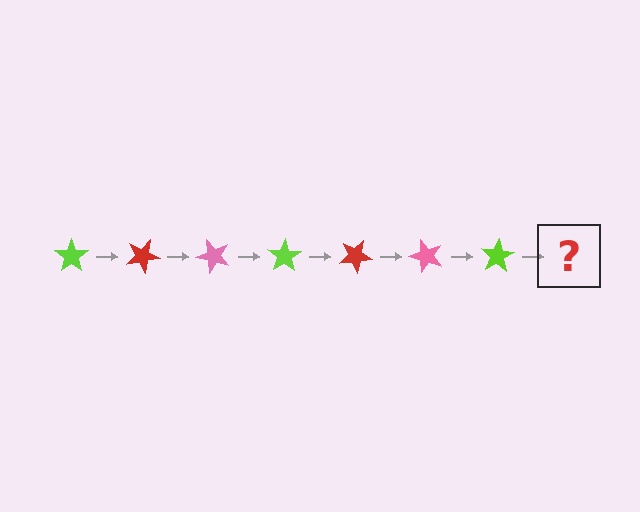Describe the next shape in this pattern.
It should be a red star, rotated 175 degrees from the start.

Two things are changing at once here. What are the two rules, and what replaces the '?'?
The two rules are that it rotates 25 degrees each step and the color cycles through lime, red, and pink. The '?' should be a red star, rotated 175 degrees from the start.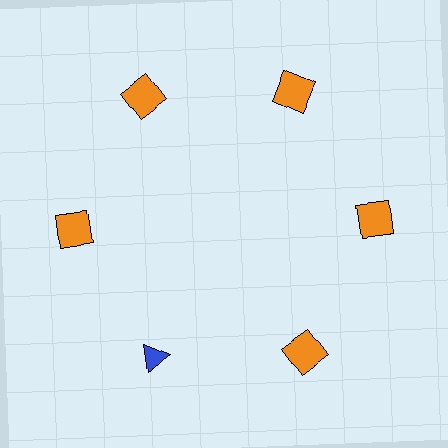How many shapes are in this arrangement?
There are 6 shapes arranged in a ring pattern.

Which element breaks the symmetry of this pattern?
The blue triangle at roughly the 7 o'clock position breaks the symmetry. All other shapes are orange squares.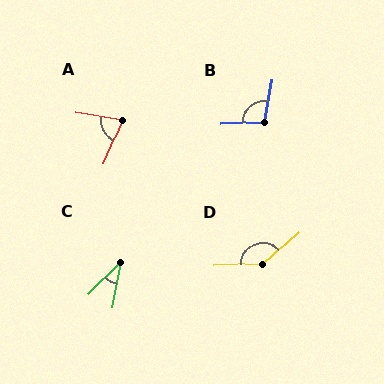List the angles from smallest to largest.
C (35°), A (76°), B (103°), D (142°).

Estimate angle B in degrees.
Approximately 103 degrees.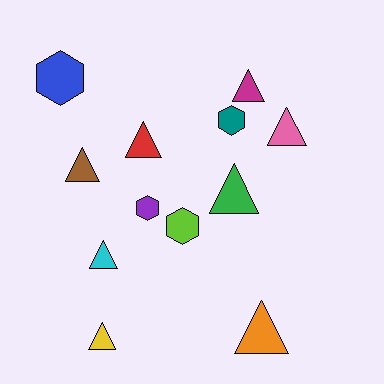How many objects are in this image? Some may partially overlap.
There are 12 objects.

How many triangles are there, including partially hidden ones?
There are 8 triangles.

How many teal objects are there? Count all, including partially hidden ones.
There is 1 teal object.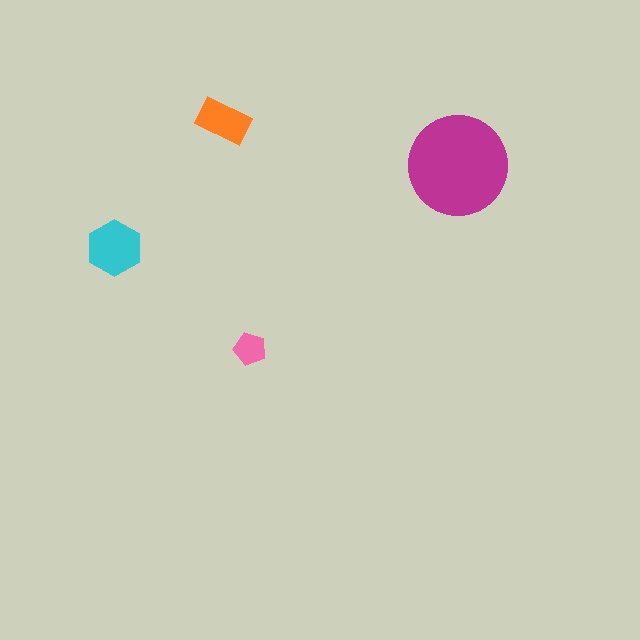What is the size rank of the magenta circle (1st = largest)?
1st.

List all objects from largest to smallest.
The magenta circle, the cyan hexagon, the orange rectangle, the pink pentagon.